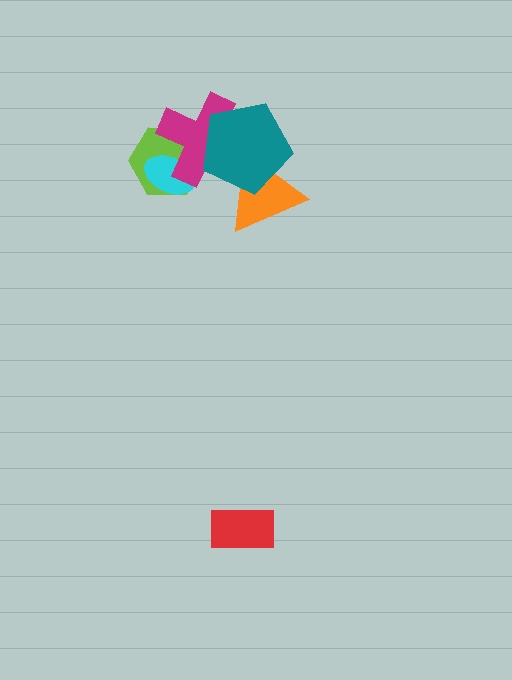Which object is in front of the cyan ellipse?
The magenta cross is in front of the cyan ellipse.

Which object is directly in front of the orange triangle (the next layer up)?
The magenta cross is directly in front of the orange triangle.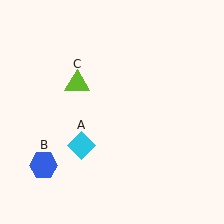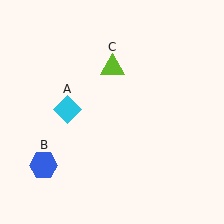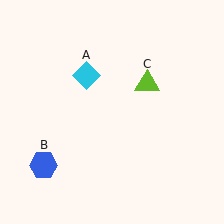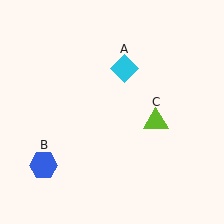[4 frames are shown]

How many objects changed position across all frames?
2 objects changed position: cyan diamond (object A), lime triangle (object C).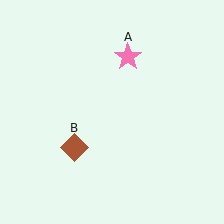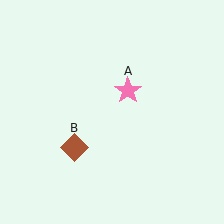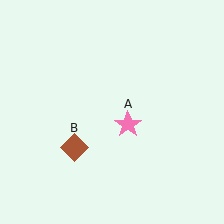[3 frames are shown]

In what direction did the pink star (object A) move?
The pink star (object A) moved down.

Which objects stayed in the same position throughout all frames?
Brown diamond (object B) remained stationary.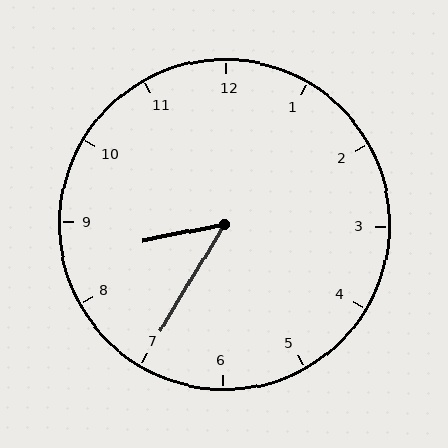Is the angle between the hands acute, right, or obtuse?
It is acute.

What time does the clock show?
8:35.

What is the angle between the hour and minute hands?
Approximately 48 degrees.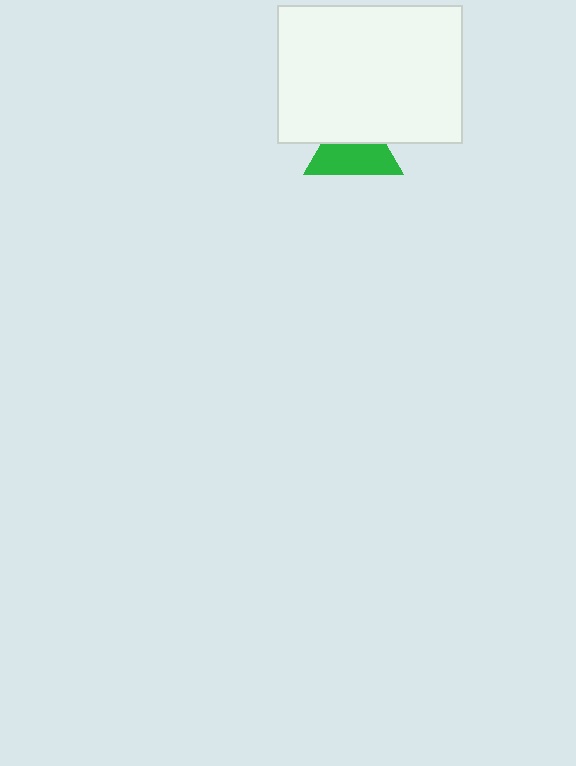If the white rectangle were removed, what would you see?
You would see the complete green triangle.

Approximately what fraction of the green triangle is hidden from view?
Roughly 40% of the green triangle is hidden behind the white rectangle.